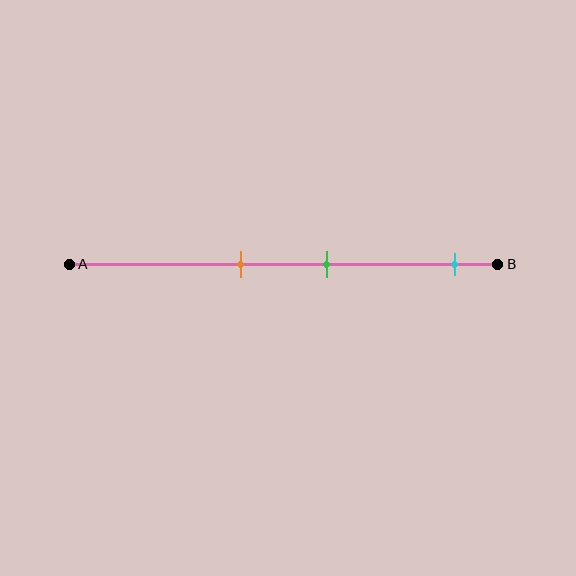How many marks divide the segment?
There are 3 marks dividing the segment.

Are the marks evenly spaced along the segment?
No, the marks are not evenly spaced.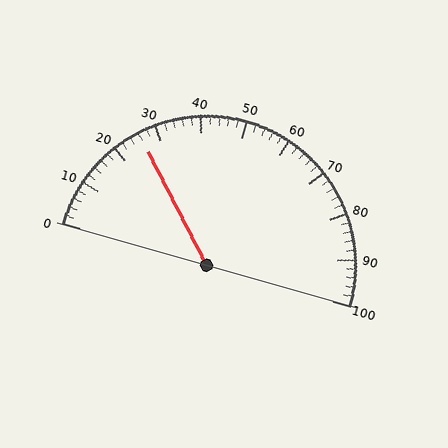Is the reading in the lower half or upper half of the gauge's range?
The reading is in the lower half of the range (0 to 100).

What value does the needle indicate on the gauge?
The needle indicates approximately 26.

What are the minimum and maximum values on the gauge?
The gauge ranges from 0 to 100.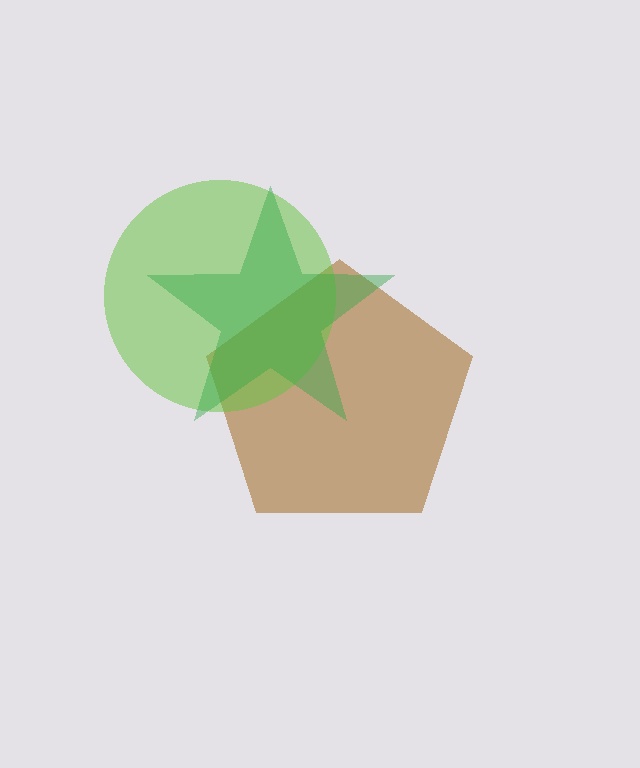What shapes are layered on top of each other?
The layered shapes are: a brown pentagon, a lime circle, a green star.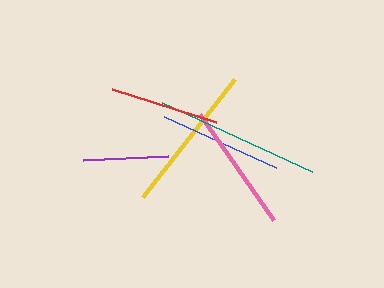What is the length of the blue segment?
The blue segment is approximately 122 pixels long.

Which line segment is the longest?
The teal line is the longest at approximately 166 pixels.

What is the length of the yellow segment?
The yellow segment is approximately 149 pixels long.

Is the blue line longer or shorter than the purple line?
The blue line is longer than the purple line.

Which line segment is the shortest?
The purple line is the shortest at approximately 84 pixels.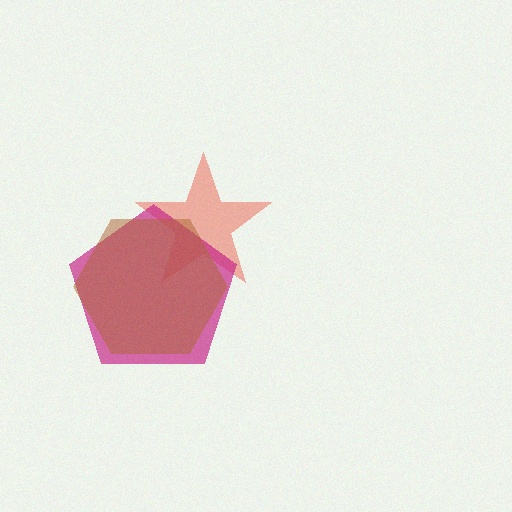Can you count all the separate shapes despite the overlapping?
Yes, there are 3 separate shapes.